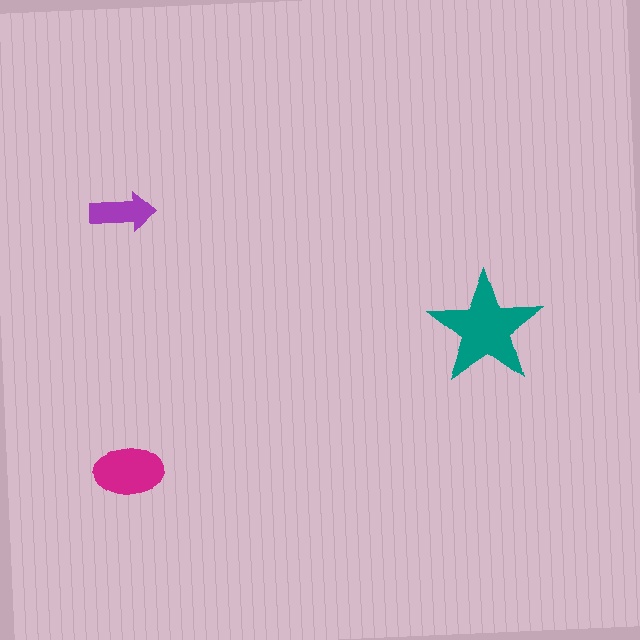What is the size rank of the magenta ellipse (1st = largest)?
2nd.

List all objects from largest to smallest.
The teal star, the magenta ellipse, the purple arrow.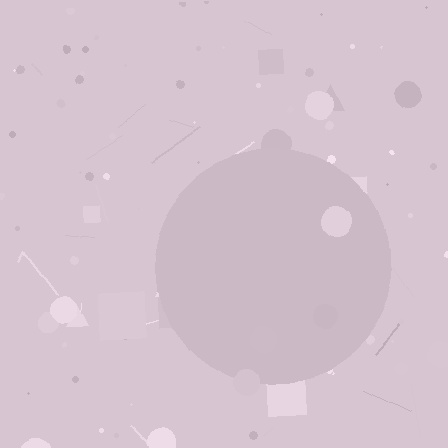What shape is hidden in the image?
A circle is hidden in the image.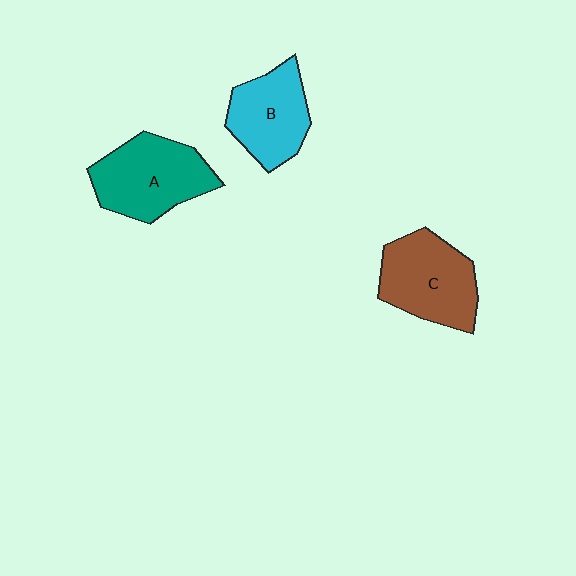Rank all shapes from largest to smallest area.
From largest to smallest: A (teal), C (brown), B (cyan).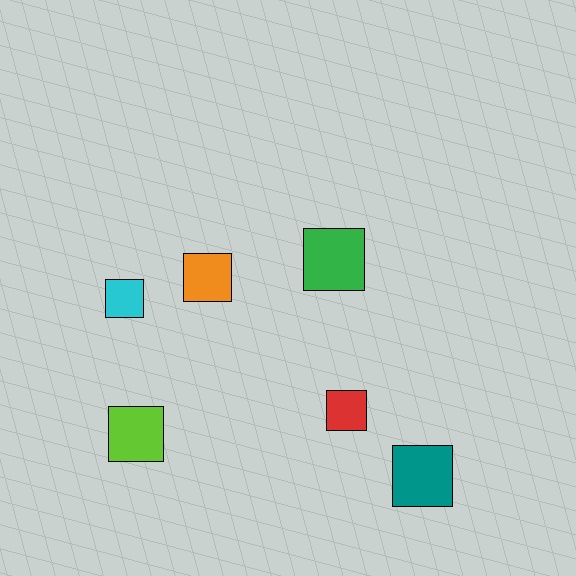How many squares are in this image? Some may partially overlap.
There are 6 squares.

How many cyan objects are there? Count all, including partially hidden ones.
There is 1 cyan object.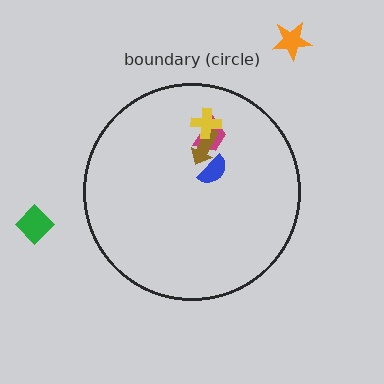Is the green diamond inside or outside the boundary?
Outside.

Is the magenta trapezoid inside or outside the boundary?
Inside.